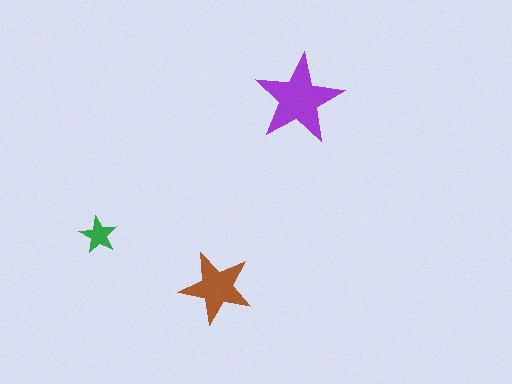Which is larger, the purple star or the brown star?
The purple one.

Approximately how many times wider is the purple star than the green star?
About 2.5 times wider.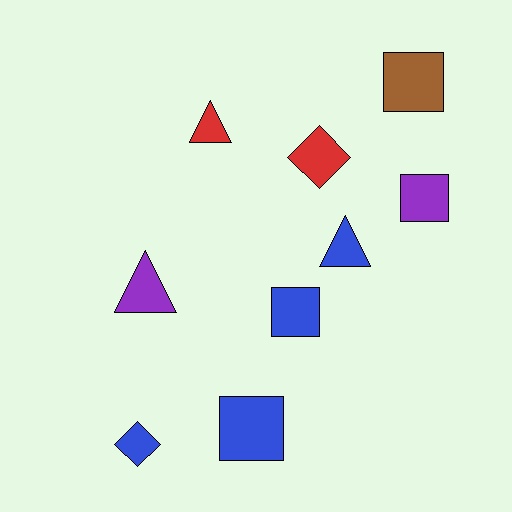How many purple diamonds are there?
There are no purple diamonds.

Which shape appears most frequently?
Square, with 4 objects.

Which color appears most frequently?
Blue, with 4 objects.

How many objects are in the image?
There are 9 objects.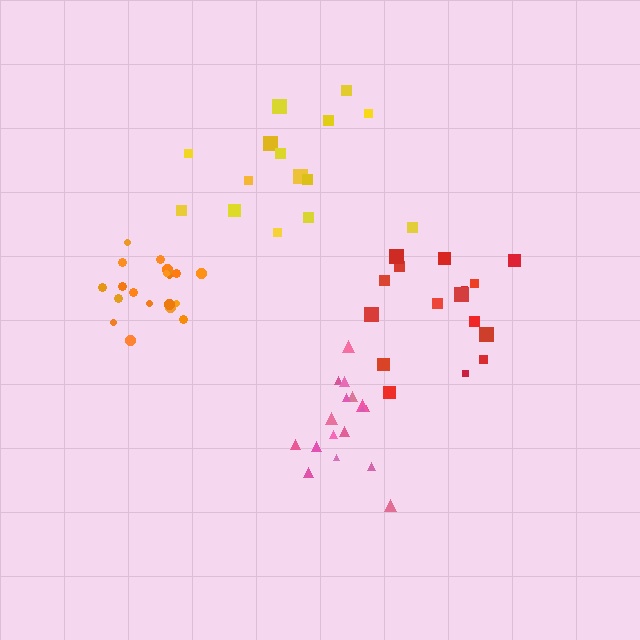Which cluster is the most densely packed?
Orange.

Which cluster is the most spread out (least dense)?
Red.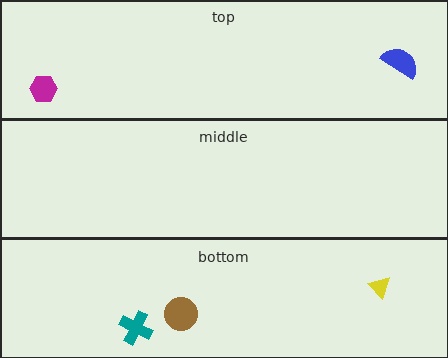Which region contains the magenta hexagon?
The top region.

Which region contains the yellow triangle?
The bottom region.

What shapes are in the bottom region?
The brown circle, the teal cross, the yellow triangle.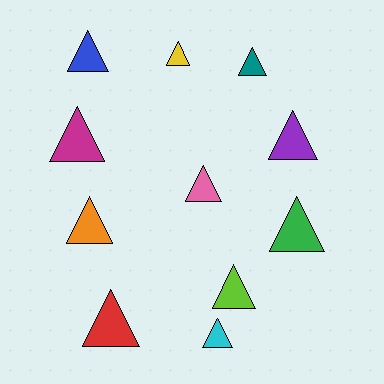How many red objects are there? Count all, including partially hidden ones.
There is 1 red object.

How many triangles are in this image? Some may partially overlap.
There are 11 triangles.